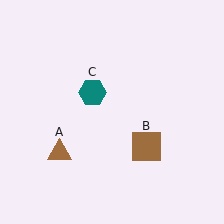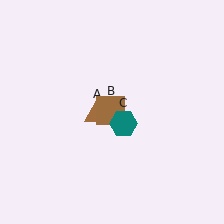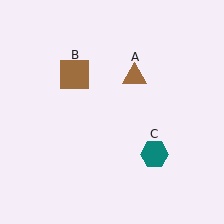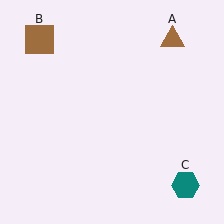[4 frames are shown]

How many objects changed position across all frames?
3 objects changed position: brown triangle (object A), brown square (object B), teal hexagon (object C).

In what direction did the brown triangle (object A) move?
The brown triangle (object A) moved up and to the right.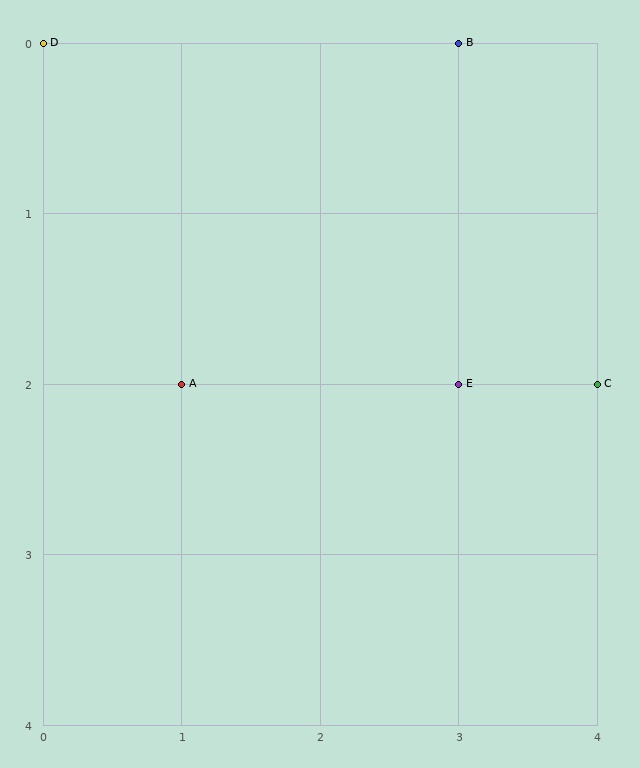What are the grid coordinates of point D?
Point D is at grid coordinates (0, 0).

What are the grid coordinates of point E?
Point E is at grid coordinates (3, 2).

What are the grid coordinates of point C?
Point C is at grid coordinates (4, 2).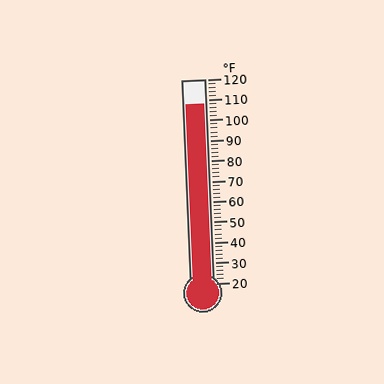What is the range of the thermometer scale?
The thermometer scale ranges from 20°F to 120°F.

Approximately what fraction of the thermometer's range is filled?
The thermometer is filled to approximately 90% of its range.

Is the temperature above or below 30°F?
The temperature is above 30°F.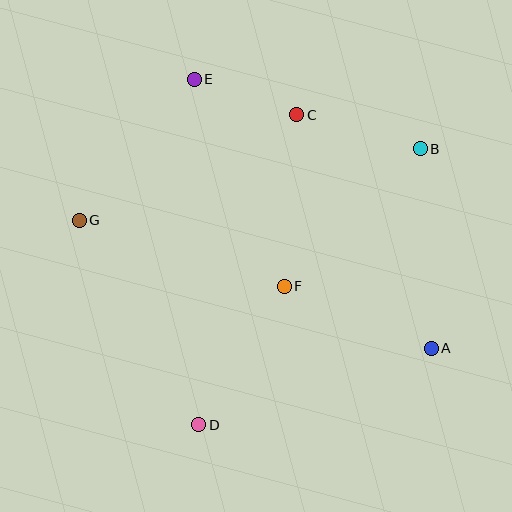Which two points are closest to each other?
Points C and E are closest to each other.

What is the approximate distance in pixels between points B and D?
The distance between B and D is approximately 354 pixels.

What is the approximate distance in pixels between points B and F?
The distance between B and F is approximately 193 pixels.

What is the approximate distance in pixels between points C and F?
The distance between C and F is approximately 172 pixels.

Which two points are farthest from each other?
Points A and G are farthest from each other.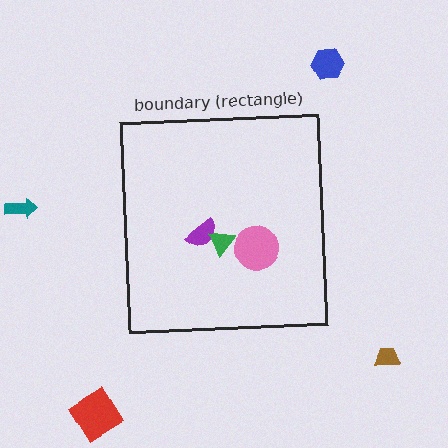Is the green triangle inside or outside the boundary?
Inside.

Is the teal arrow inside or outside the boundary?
Outside.